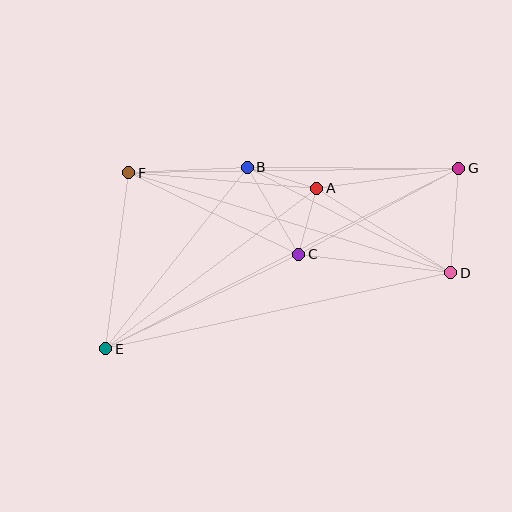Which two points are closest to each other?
Points A and C are closest to each other.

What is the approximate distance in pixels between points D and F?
The distance between D and F is approximately 337 pixels.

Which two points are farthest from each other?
Points E and G are farthest from each other.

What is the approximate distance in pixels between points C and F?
The distance between C and F is approximately 189 pixels.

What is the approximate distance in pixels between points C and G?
The distance between C and G is approximately 181 pixels.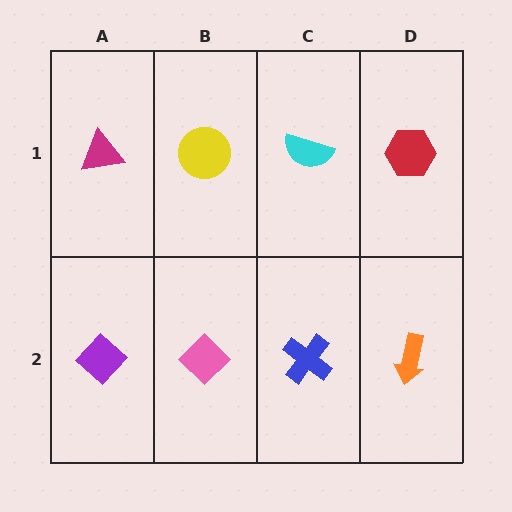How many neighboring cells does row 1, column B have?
3.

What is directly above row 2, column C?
A cyan semicircle.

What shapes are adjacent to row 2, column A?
A magenta triangle (row 1, column A), a pink diamond (row 2, column B).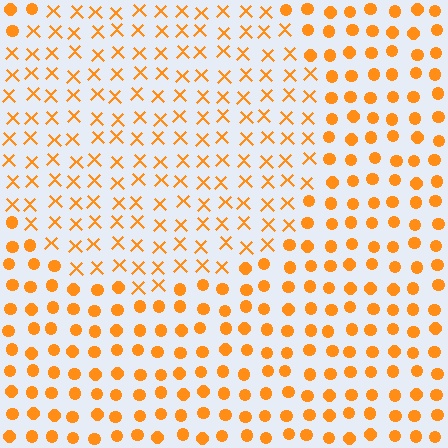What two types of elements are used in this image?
The image uses X marks inside the circle region and circles outside it.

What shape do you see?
I see a circle.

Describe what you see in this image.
The image is filled with small orange elements arranged in a uniform grid. A circle-shaped region contains X marks, while the surrounding area contains circles. The boundary is defined purely by the change in element shape.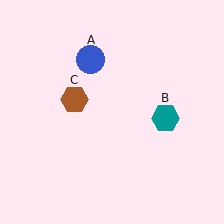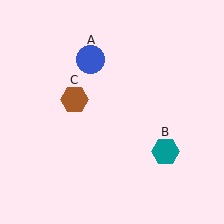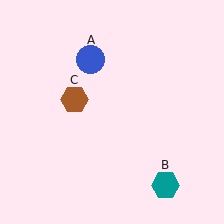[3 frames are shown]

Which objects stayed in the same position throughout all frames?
Blue circle (object A) and brown hexagon (object C) remained stationary.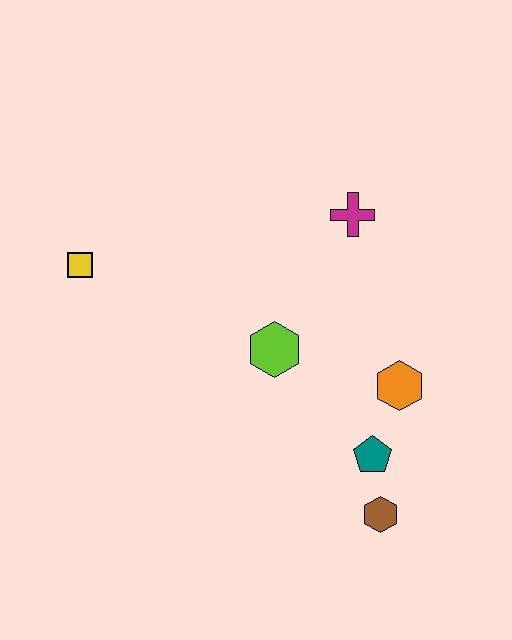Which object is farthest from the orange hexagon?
The yellow square is farthest from the orange hexagon.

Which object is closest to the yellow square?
The lime hexagon is closest to the yellow square.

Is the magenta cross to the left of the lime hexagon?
No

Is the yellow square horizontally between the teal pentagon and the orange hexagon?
No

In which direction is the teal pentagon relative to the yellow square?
The teal pentagon is to the right of the yellow square.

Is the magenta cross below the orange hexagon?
No